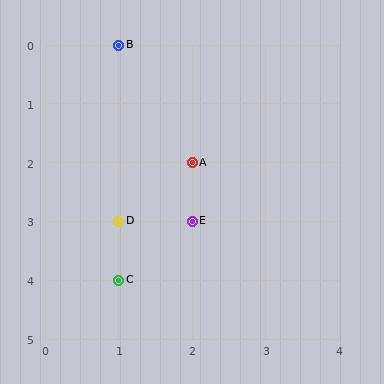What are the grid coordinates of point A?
Point A is at grid coordinates (2, 2).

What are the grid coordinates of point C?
Point C is at grid coordinates (1, 4).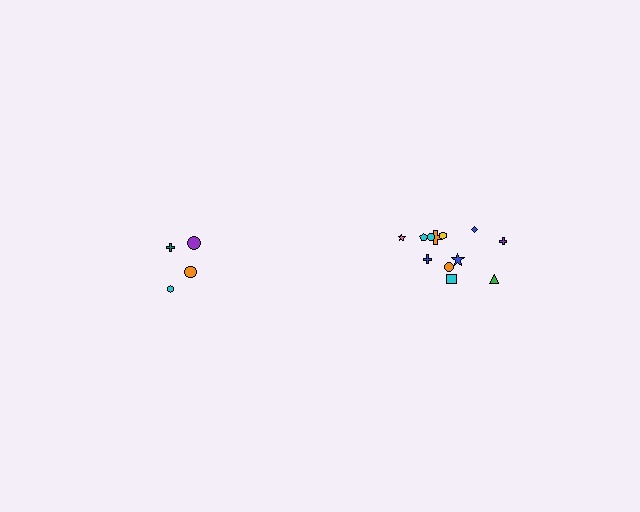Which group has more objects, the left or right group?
The right group.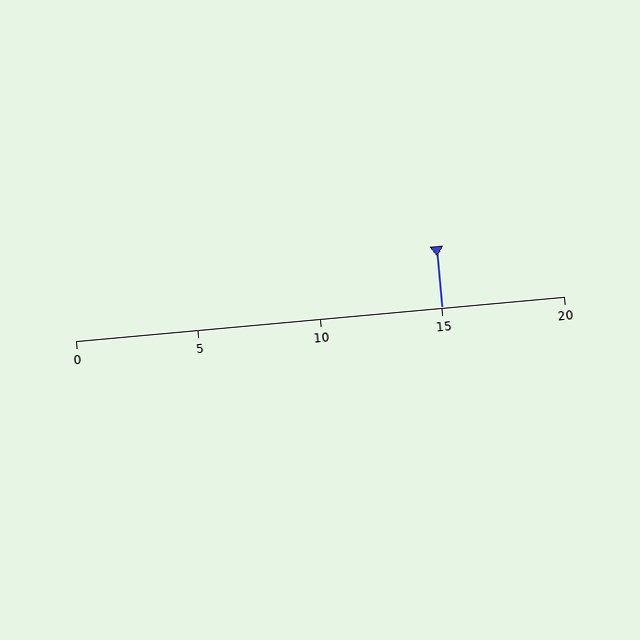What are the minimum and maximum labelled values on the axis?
The axis runs from 0 to 20.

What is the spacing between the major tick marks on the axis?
The major ticks are spaced 5 apart.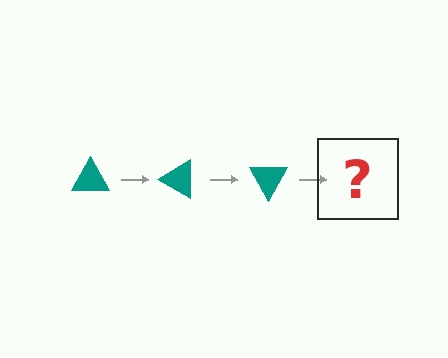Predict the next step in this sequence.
The next step is a teal triangle rotated 90 degrees.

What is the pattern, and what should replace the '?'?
The pattern is that the triangle rotates 30 degrees each step. The '?' should be a teal triangle rotated 90 degrees.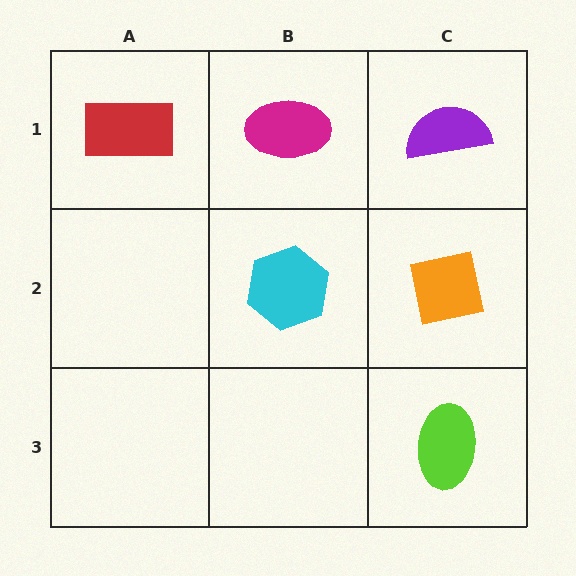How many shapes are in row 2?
2 shapes.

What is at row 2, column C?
An orange square.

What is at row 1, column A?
A red rectangle.